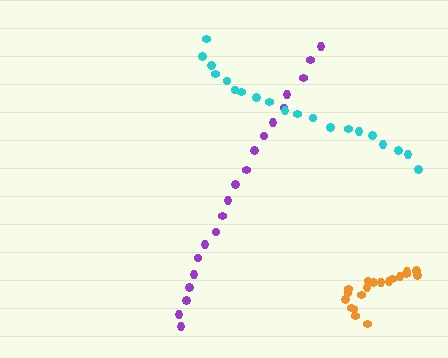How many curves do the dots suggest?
There are 3 distinct paths.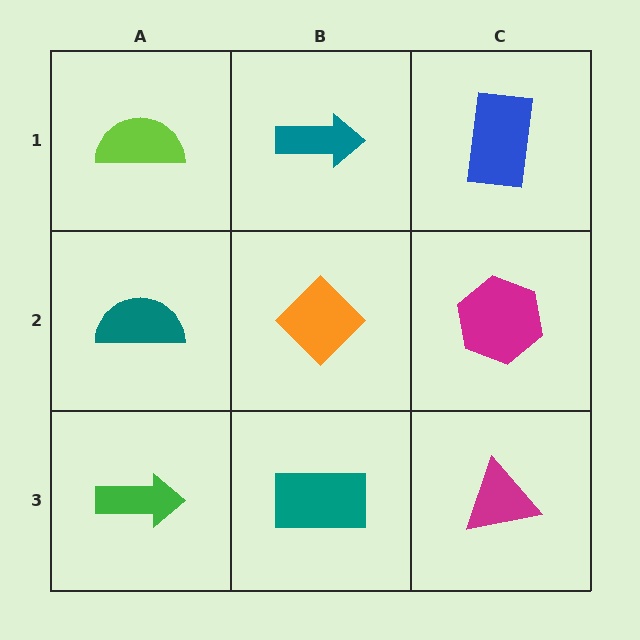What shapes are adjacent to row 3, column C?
A magenta hexagon (row 2, column C), a teal rectangle (row 3, column B).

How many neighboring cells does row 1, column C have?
2.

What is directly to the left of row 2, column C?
An orange diamond.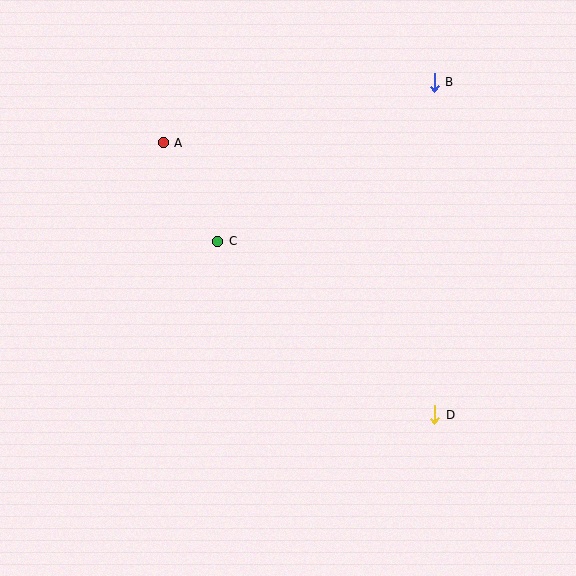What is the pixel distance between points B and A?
The distance between B and A is 277 pixels.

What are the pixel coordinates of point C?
Point C is at (218, 241).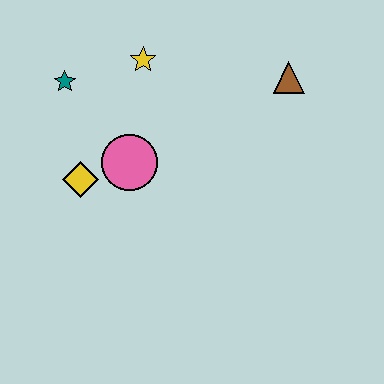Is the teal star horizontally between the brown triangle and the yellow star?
No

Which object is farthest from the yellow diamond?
The brown triangle is farthest from the yellow diamond.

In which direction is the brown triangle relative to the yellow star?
The brown triangle is to the right of the yellow star.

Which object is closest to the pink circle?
The yellow diamond is closest to the pink circle.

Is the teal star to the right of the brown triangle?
No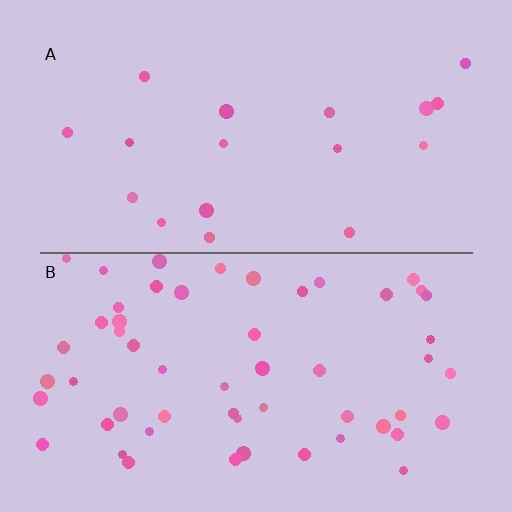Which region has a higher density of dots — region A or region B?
B (the bottom).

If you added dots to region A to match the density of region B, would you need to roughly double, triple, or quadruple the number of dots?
Approximately triple.